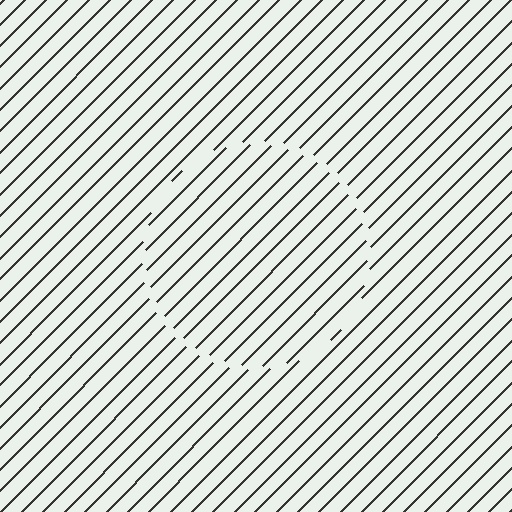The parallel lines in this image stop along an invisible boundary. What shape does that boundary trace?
An illusory circle. The interior of the shape contains the same grating, shifted by half a period — the contour is defined by the phase discontinuity where line-ends from the inner and outer gratings abut.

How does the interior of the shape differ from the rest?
The interior of the shape contains the same grating, shifted by half a period — the contour is defined by the phase discontinuity where line-ends from the inner and outer gratings abut.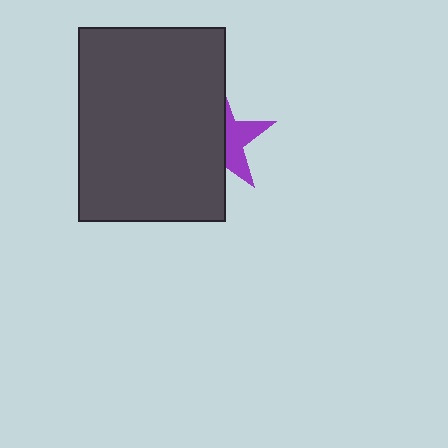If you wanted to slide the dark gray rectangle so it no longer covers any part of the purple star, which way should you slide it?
Slide it left — that is the most direct way to separate the two shapes.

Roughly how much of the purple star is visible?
A small part of it is visible (roughly 40%).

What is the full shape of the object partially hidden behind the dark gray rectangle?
The partially hidden object is a purple star.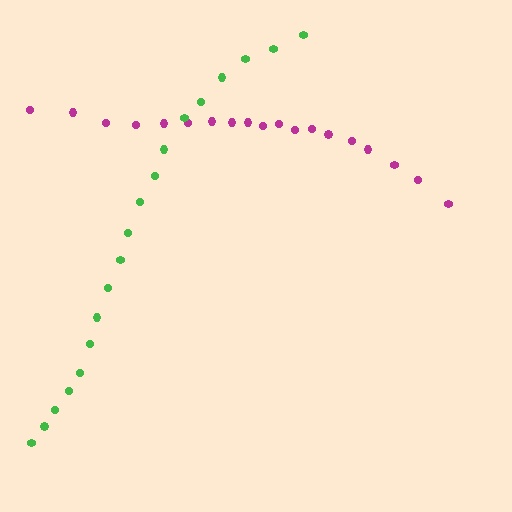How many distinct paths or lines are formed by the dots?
There are 2 distinct paths.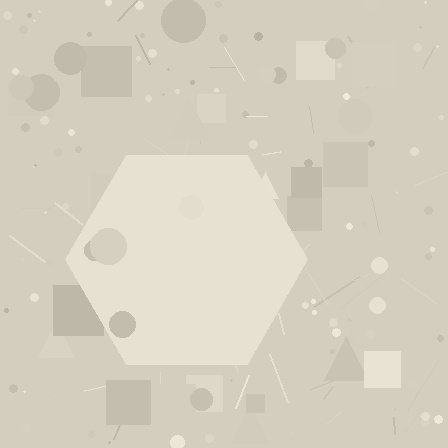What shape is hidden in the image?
A hexagon is hidden in the image.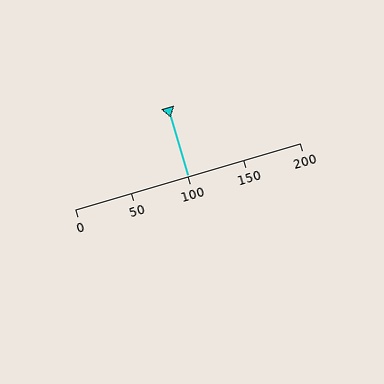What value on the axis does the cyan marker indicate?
The marker indicates approximately 100.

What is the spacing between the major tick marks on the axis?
The major ticks are spaced 50 apart.